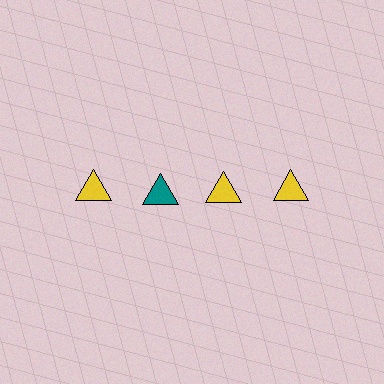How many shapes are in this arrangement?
There are 4 shapes arranged in a grid pattern.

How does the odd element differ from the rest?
It has a different color: teal instead of yellow.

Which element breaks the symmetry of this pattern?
The teal triangle in the top row, second from left column breaks the symmetry. All other shapes are yellow triangles.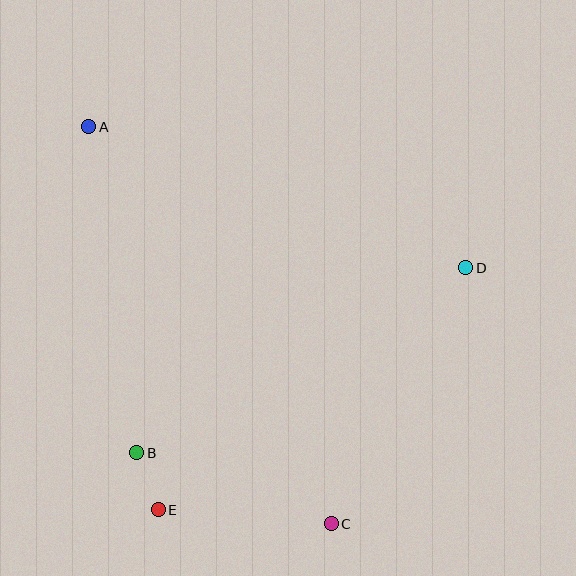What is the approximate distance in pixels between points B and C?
The distance between B and C is approximately 207 pixels.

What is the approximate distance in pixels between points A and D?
The distance between A and D is approximately 402 pixels.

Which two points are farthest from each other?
Points A and C are farthest from each other.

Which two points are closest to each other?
Points B and E are closest to each other.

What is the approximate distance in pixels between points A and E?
The distance between A and E is approximately 389 pixels.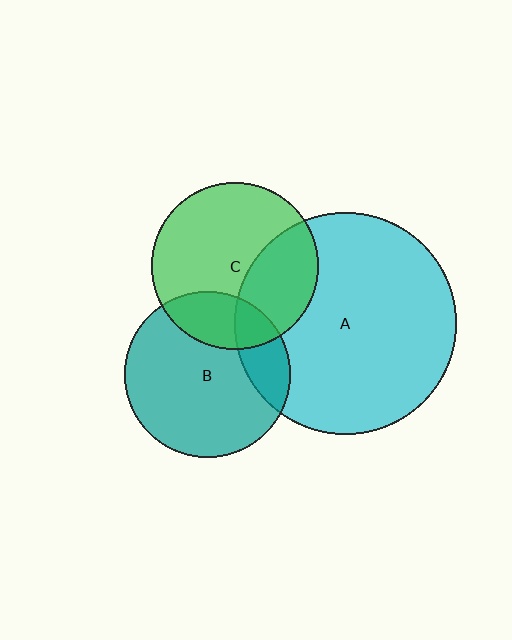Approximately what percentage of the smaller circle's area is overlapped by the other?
Approximately 20%.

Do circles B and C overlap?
Yes.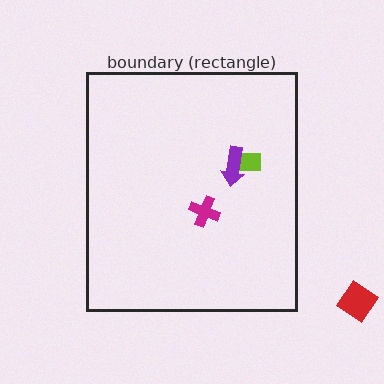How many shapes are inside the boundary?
3 inside, 1 outside.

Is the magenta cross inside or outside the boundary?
Inside.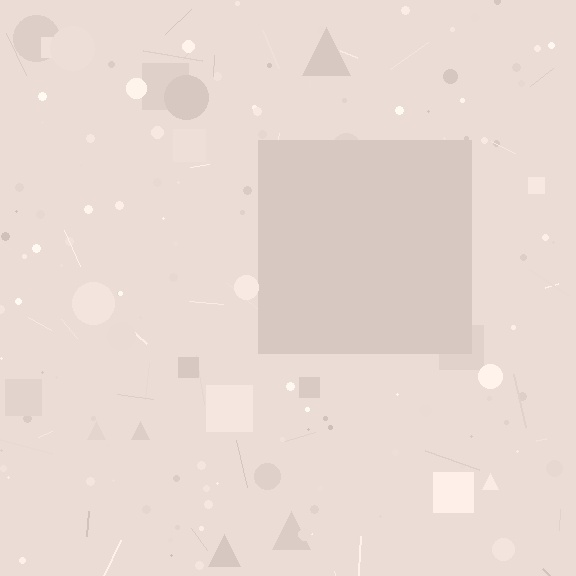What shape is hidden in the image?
A square is hidden in the image.